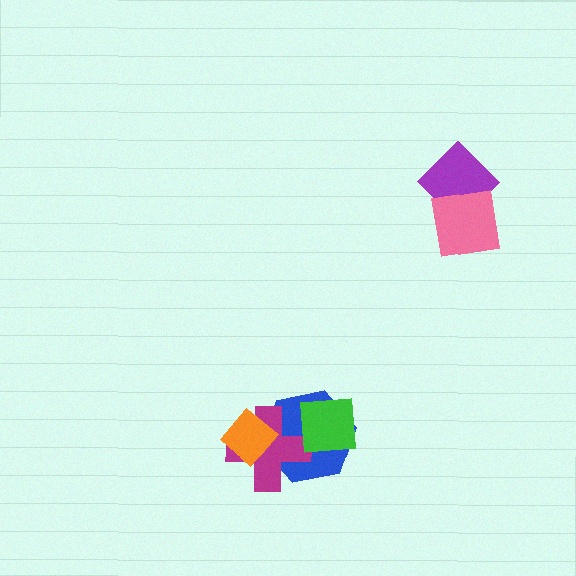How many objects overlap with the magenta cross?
3 objects overlap with the magenta cross.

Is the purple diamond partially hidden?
Yes, it is partially covered by another shape.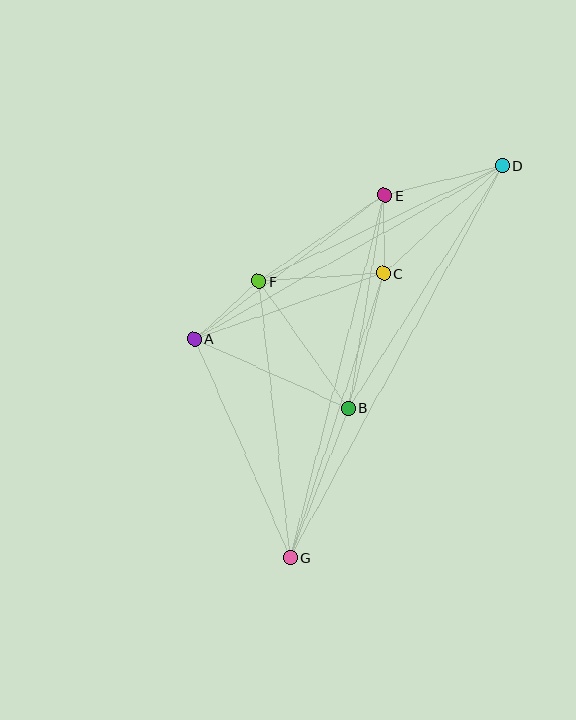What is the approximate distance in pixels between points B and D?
The distance between B and D is approximately 287 pixels.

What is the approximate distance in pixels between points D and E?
The distance between D and E is approximately 121 pixels.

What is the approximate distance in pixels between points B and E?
The distance between B and E is approximately 216 pixels.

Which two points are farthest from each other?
Points D and G are farthest from each other.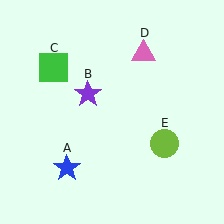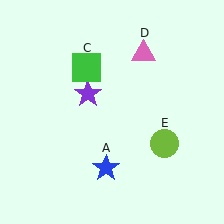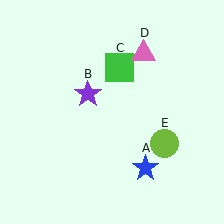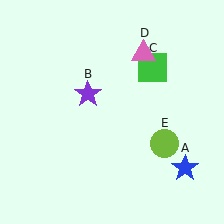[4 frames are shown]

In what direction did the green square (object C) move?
The green square (object C) moved right.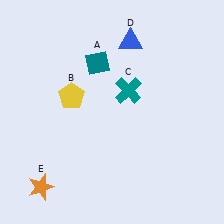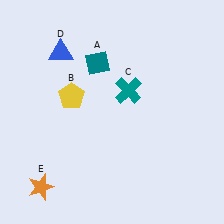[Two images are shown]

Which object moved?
The blue triangle (D) moved left.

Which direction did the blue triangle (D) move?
The blue triangle (D) moved left.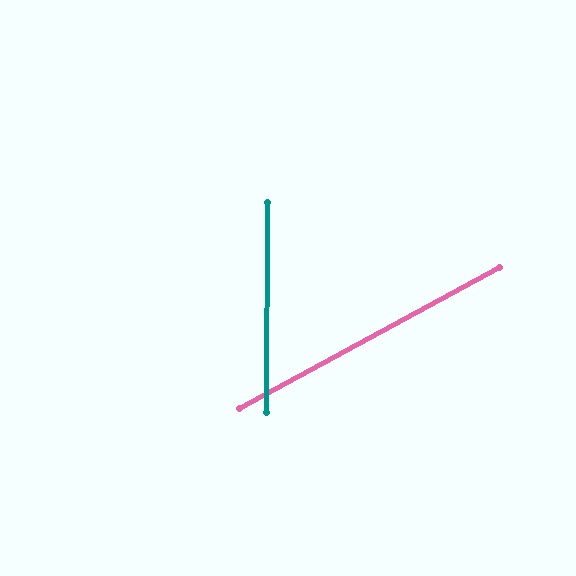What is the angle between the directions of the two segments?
Approximately 61 degrees.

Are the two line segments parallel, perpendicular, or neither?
Neither parallel nor perpendicular — they differ by about 61°.